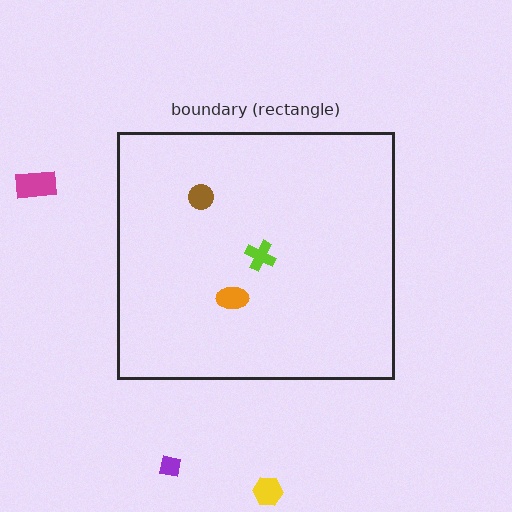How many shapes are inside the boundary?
3 inside, 3 outside.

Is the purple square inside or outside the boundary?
Outside.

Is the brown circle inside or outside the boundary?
Inside.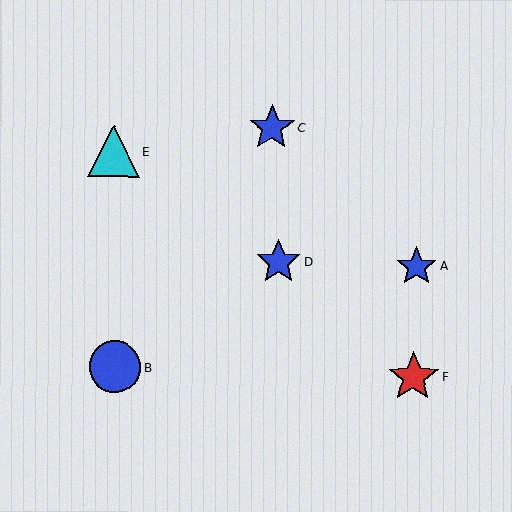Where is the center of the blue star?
The center of the blue star is at (272, 128).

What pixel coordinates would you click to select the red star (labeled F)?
Click at (413, 377) to select the red star F.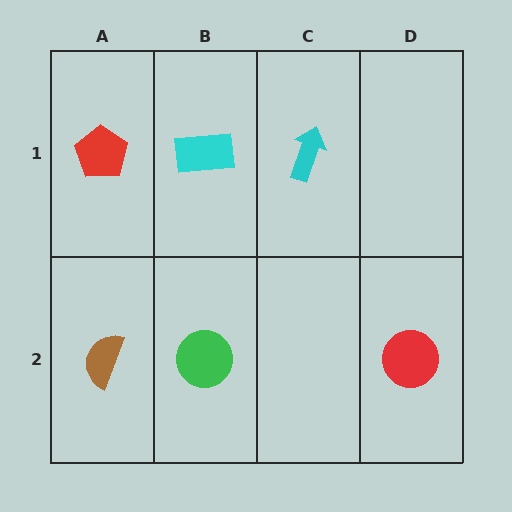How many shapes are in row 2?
3 shapes.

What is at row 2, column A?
A brown semicircle.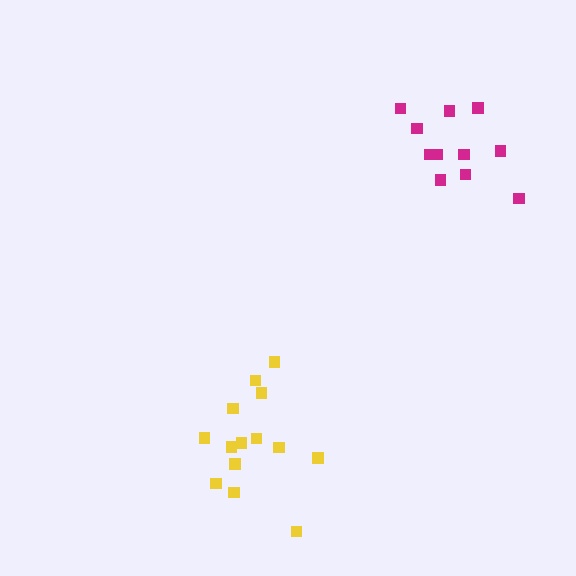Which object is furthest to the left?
The yellow cluster is leftmost.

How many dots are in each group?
Group 1: 14 dots, Group 2: 11 dots (25 total).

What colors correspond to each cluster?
The clusters are colored: yellow, magenta.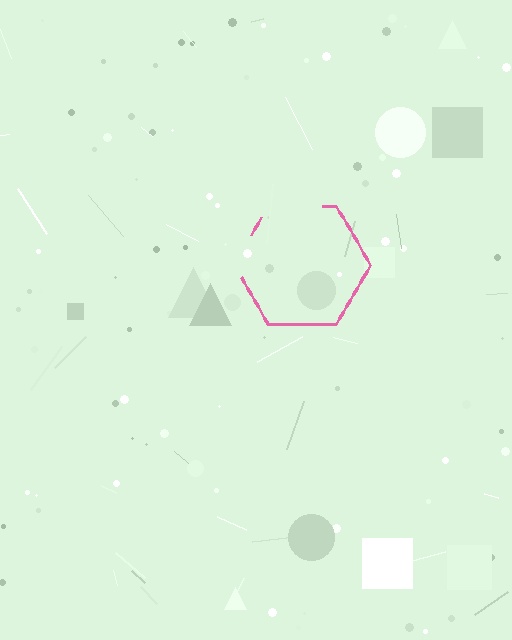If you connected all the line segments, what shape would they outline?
They would outline a hexagon.